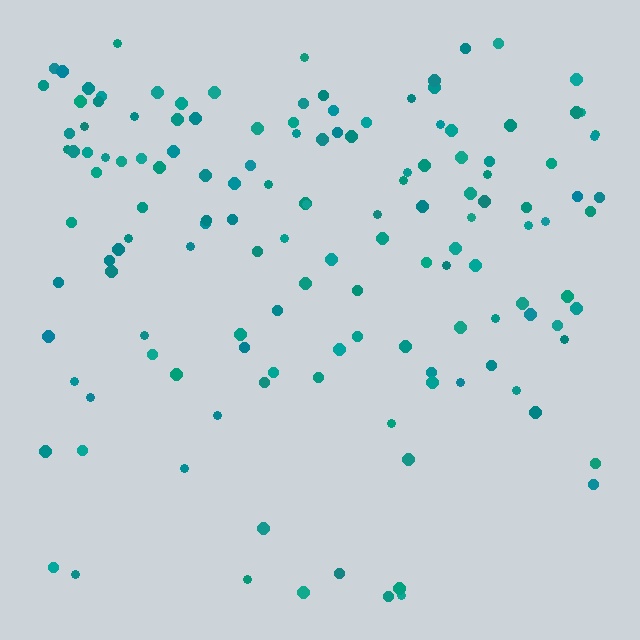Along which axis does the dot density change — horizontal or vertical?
Vertical.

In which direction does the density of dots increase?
From bottom to top, with the top side densest.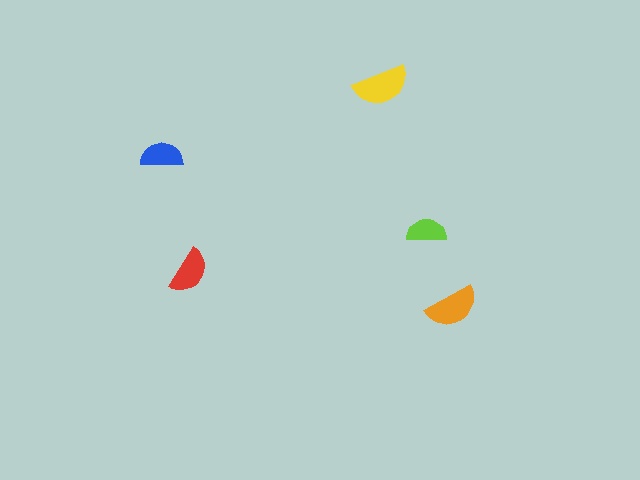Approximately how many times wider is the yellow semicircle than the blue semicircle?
About 1.5 times wider.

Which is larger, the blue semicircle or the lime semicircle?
The blue one.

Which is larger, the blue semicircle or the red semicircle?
The red one.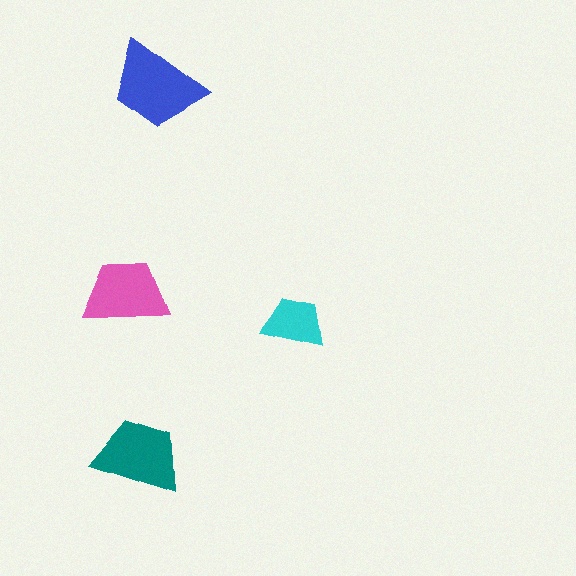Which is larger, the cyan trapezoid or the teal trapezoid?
The teal one.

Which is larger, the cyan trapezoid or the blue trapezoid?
The blue one.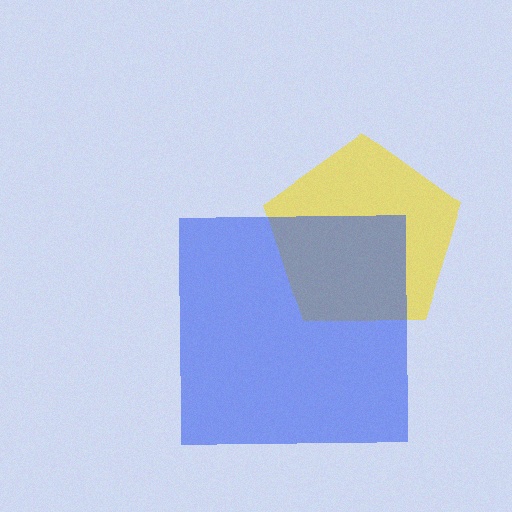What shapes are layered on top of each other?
The layered shapes are: a yellow pentagon, a blue square.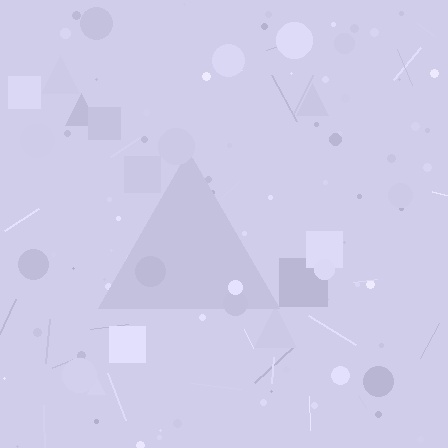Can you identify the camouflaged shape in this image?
The camouflaged shape is a triangle.